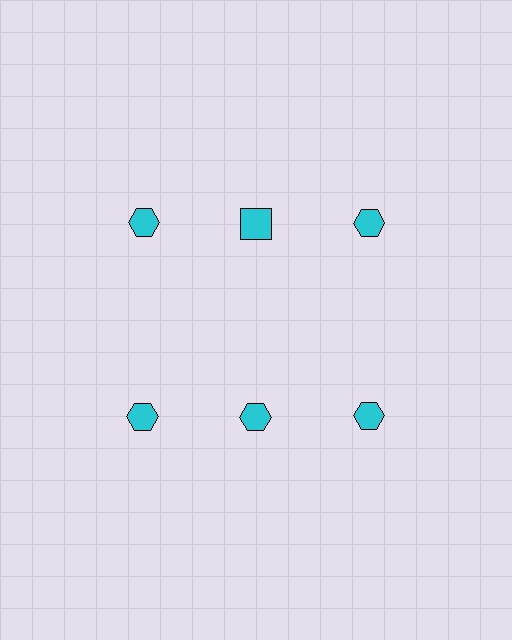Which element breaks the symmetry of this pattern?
The cyan square in the top row, second from left column breaks the symmetry. All other shapes are cyan hexagons.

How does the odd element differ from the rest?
It has a different shape: square instead of hexagon.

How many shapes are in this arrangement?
There are 6 shapes arranged in a grid pattern.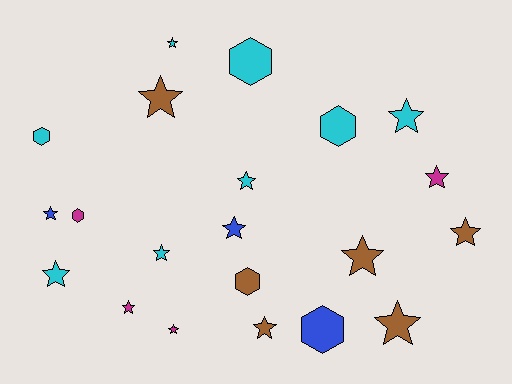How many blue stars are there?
There are 2 blue stars.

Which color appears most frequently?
Cyan, with 8 objects.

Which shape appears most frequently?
Star, with 15 objects.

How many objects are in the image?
There are 21 objects.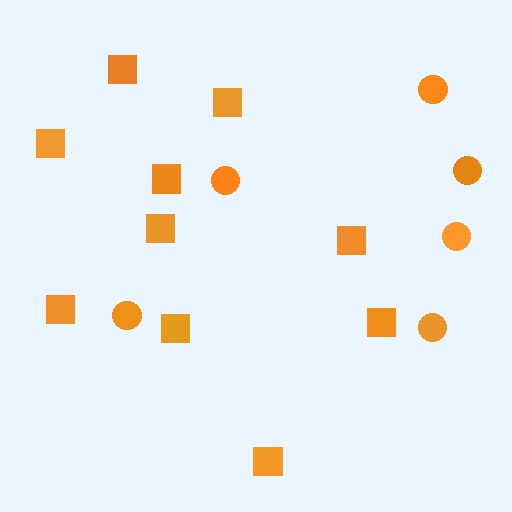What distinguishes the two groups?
There are 2 groups: one group of circles (6) and one group of squares (10).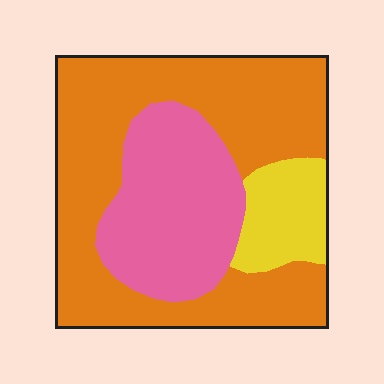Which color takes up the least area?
Yellow, at roughly 10%.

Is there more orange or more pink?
Orange.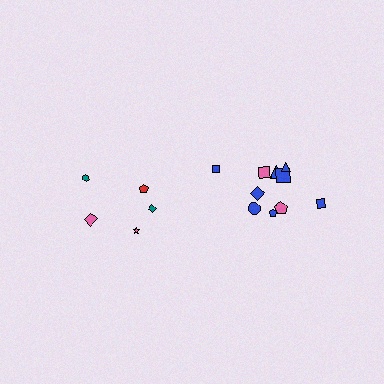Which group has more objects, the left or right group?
The right group.